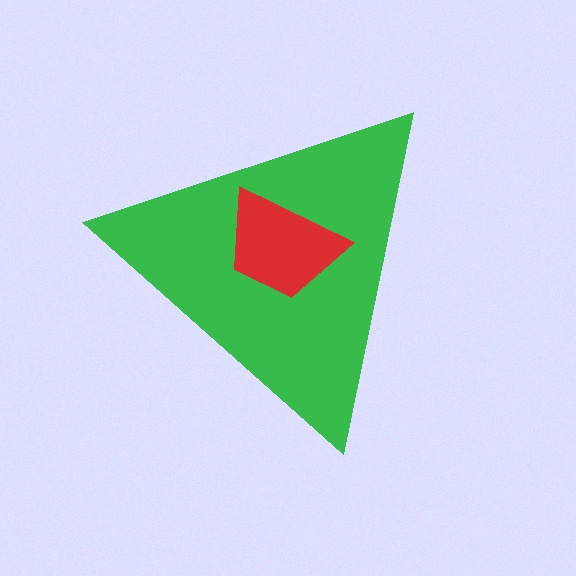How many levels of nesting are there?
2.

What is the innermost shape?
The red trapezoid.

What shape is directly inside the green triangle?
The red trapezoid.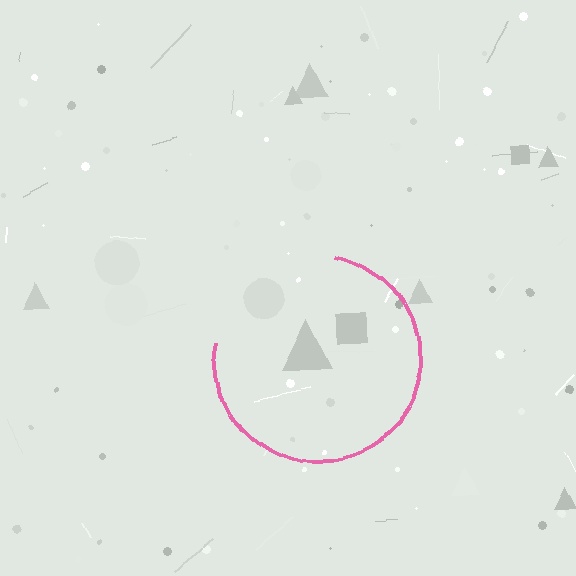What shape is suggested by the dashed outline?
The dashed outline suggests a circle.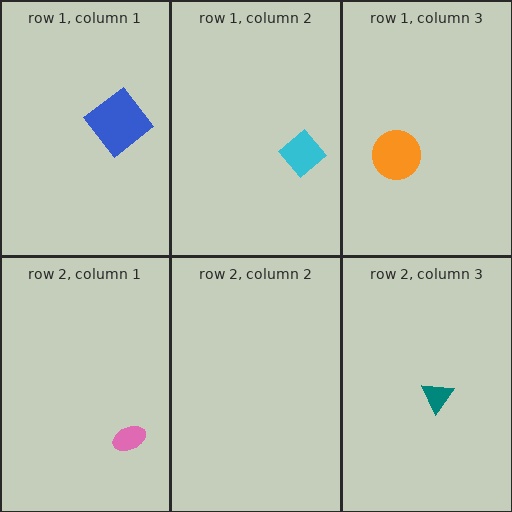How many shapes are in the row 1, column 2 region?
1.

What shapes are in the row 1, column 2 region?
The cyan diamond.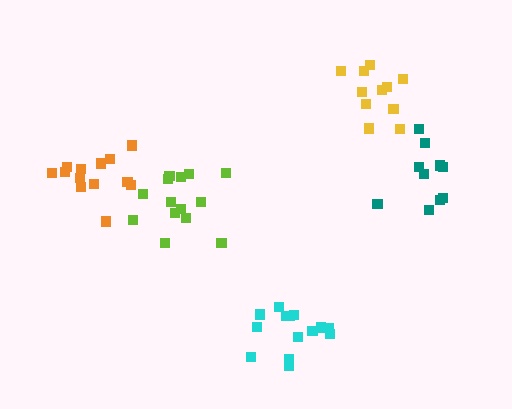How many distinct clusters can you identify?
There are 5 distinct clusters.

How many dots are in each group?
Group 1: 14 dots, Group 2: 10 dots, Group 3: 11 dots, Group 4: 13 dots, Group 5: 14 dots (62 total).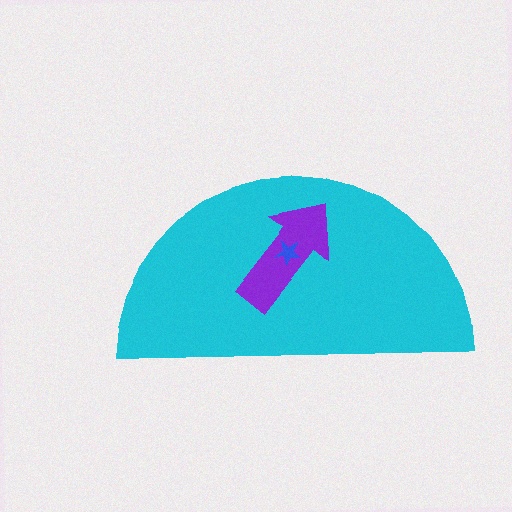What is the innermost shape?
The blue star.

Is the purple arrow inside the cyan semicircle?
Yes.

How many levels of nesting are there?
3.